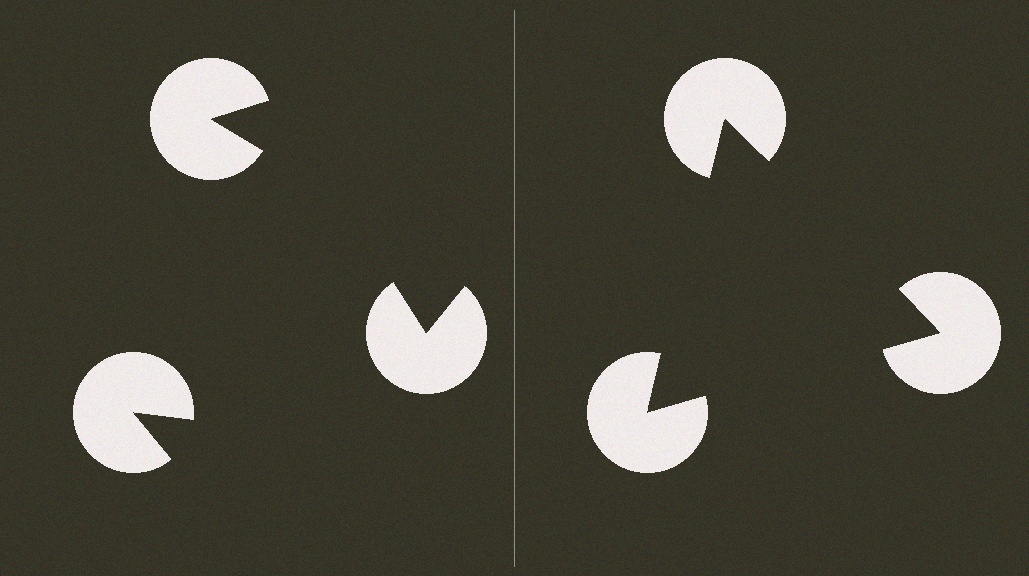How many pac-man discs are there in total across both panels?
6 — 3 on each side.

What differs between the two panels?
The pac-man discs are positioned identically on both sides; only the wedge orientations differ. On the right they align to a triangle; on the left they are misaligned.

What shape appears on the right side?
An illusory triangle.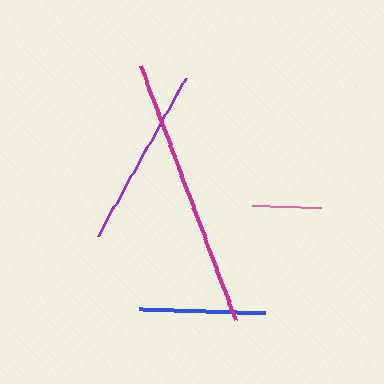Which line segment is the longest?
The magenta line is the longest at approximately 271 pixels.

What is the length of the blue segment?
The blue segment is approximately 126 pixels long.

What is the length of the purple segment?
The purple segment is approximately 182 pixels long.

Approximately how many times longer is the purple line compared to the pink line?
The purple line is approximately 2.6 times the length of the pink line.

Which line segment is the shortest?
The pink line is the shortest at approximately 69 pixels.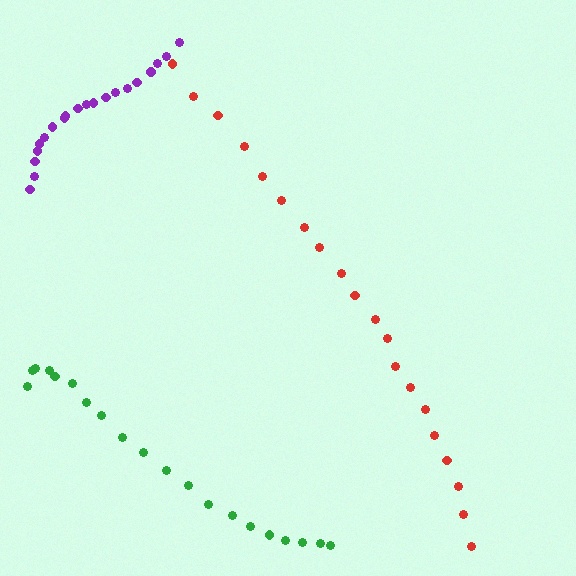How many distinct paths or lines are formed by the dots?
There are 3 distinct paths.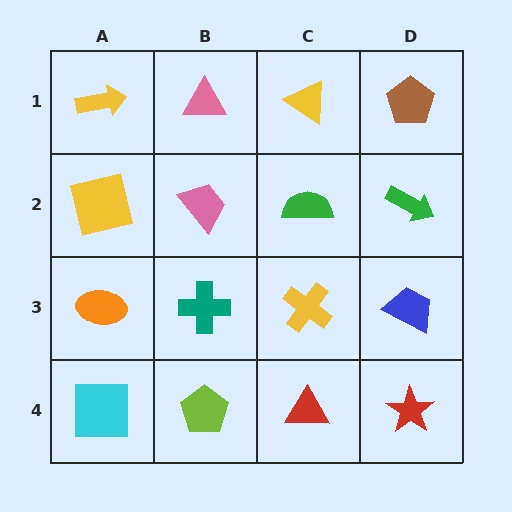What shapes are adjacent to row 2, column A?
A yellow arrow (row 1, column A), an orange ellipse (row 3, column A), a pink trapezoid (row 2, column B).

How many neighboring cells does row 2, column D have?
3.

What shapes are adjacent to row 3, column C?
A green semicircle (row 2, column C), a red triangle (row 4, column C), a teal cross (row 3, column B), a blue trapezoid (row 3, column D).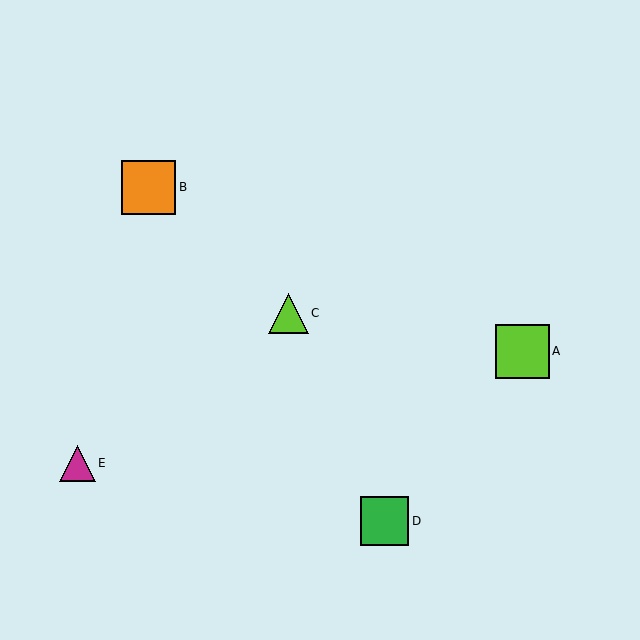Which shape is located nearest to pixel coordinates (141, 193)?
The orange square (labeled B) at (149, 187) is nearest to that location.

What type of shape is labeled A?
Shape A is a lime square.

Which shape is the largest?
The lime square (labeled A) is the largest.